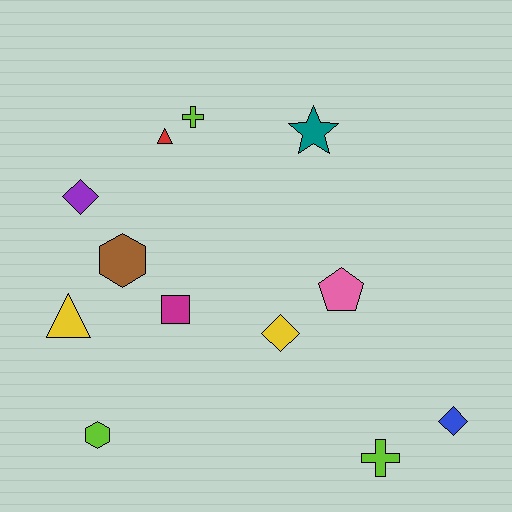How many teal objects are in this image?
There is 1 teal object.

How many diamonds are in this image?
There are 3 diamonds.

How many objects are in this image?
There are 12 objects.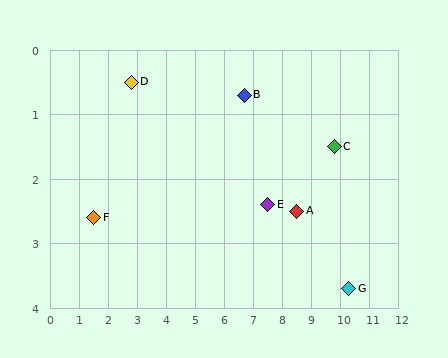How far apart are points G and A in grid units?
Points G and A are about 2.2 grid units apart.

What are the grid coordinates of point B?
Point B is at approximately (6.7, 0.7).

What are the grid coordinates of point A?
Point A is at approximately (8.5, 2.5).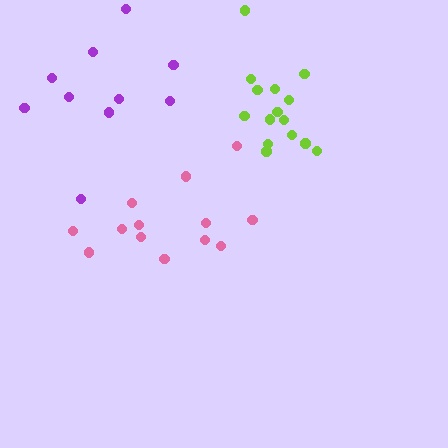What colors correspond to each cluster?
The clusters are colored: lime, purple, pink.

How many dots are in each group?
Group 1: 15 dots, Group 2: 10 dots, Group 3: 13 dots (38 total).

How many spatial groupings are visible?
There are 3 spatial groupings.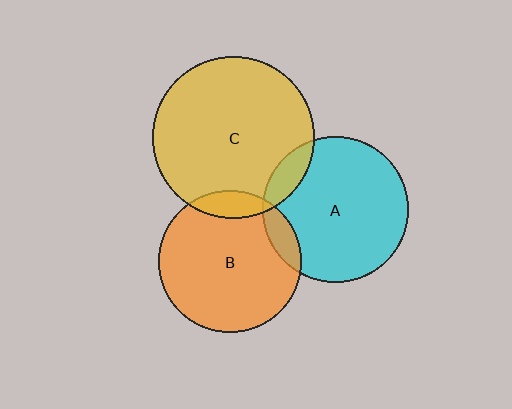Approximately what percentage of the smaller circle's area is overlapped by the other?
Approximately 10%.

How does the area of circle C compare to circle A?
Approximately 1.2 times.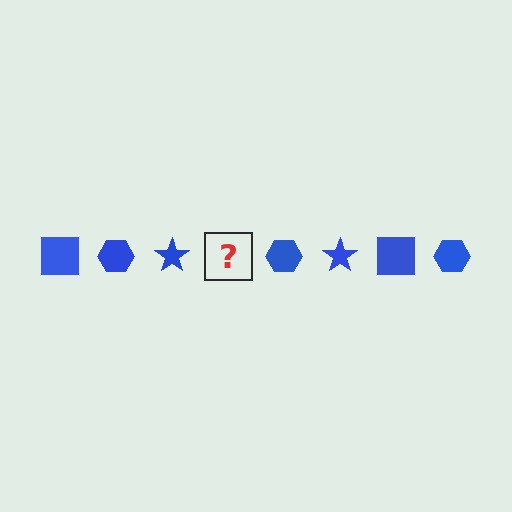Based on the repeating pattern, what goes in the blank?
The blank should be a blue square.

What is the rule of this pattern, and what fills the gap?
The rule is that the pattern cycles through square, hexagon, star shapes in blue. The gap should be filled with a blue square.